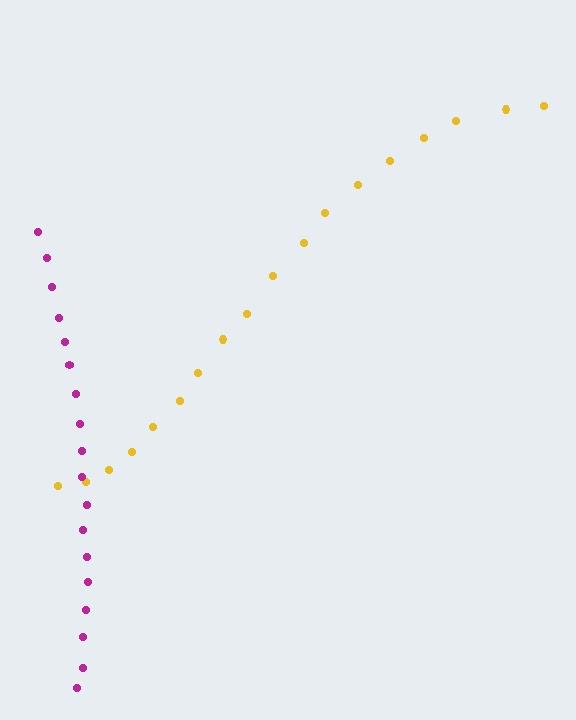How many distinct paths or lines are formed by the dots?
There are 2 distinct paths.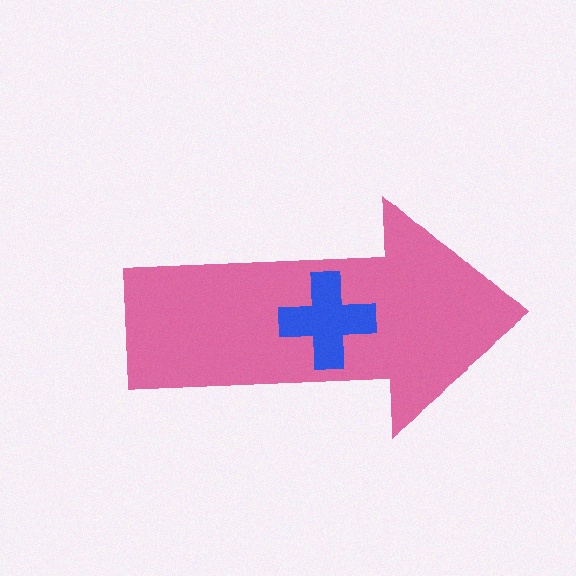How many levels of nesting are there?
2.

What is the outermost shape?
The pink arrow.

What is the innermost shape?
The blue cross.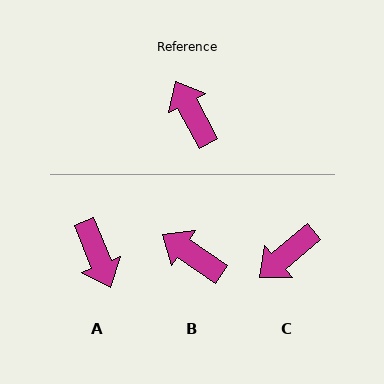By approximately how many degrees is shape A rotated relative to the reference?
Approximately 174 degrees counter-clockwise.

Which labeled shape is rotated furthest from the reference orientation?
A, about 174 degrees away.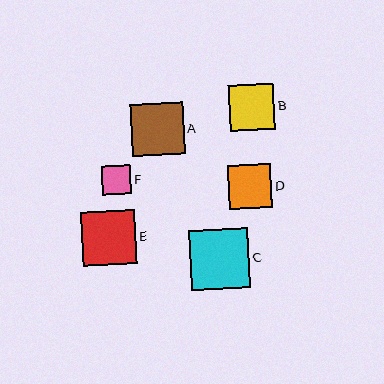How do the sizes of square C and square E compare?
Square C and square E are approximately the same size.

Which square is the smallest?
Square F is the smallest with a size of approximately 29 pixels.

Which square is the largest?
Square C is the largest with a size of approximately 59 pixels.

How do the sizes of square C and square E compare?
Square C and square E are approximately the same size.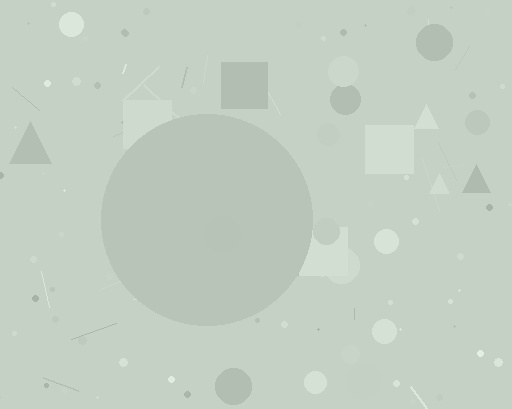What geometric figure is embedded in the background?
A circle is embedded in the background.